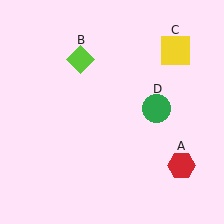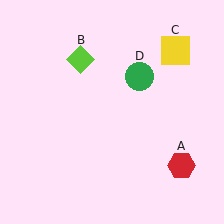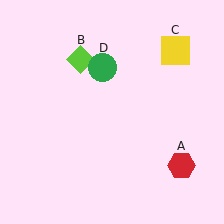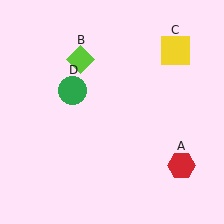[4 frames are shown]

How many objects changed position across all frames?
1 object changed position: green circle (object D).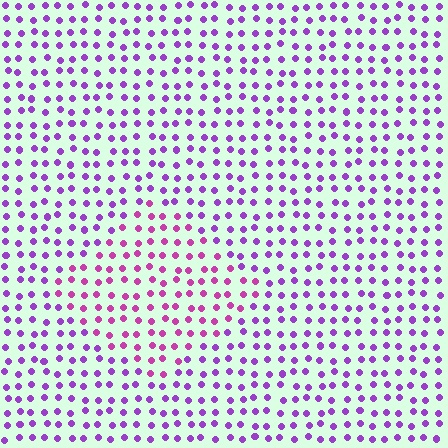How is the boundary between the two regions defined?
The boundary is defined purely by a slight shift in hue (about 32 degrees). Spacing, size, and orientation are identical on both sides.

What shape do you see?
I see a diamond.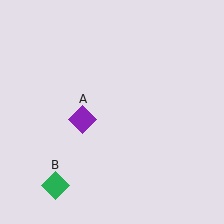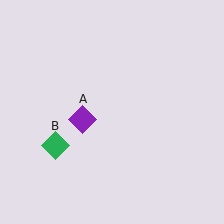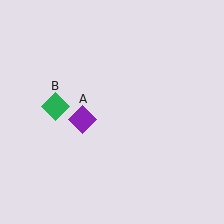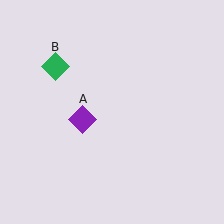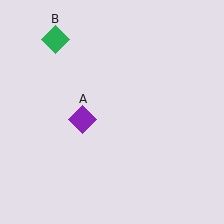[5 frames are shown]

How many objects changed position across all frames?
1 object changed position: green diamond (object B).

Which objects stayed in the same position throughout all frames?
Purple diamond (object A) remained stationary.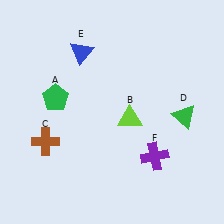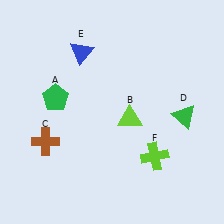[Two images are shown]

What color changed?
The cross (F) changed from purple in Image 1 to lime in Image 2.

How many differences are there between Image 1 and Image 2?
There is 1 difference between the two images.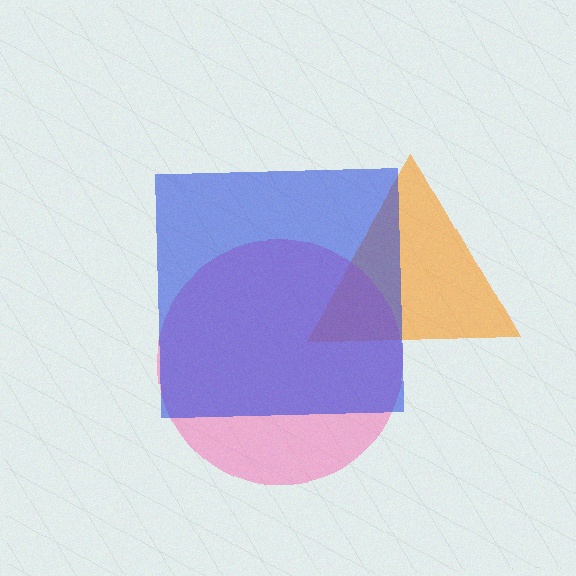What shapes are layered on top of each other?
The layered shapes are: an orange triangle, a pink circle, a blue square.